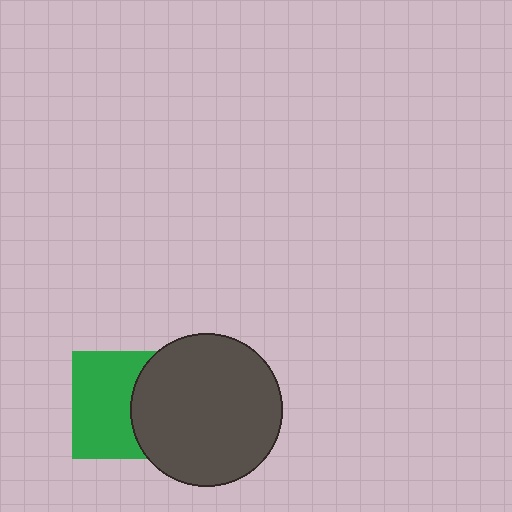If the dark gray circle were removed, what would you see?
You would see the complete green square.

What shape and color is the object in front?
The object in front is a dark gray circle.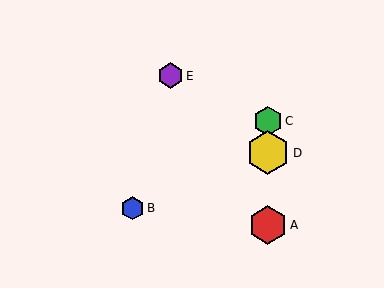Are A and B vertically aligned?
No, A is at x≈268 and B is at x≈132.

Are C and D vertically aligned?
Yes, both are at x≈268.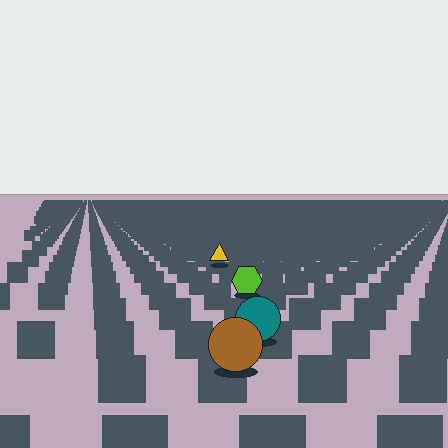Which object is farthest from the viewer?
The yellow triangle is farthest from the viewer. It appears smaller and the ground texture around it is denser.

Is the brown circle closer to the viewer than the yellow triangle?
Yes. The brown circle is closer — you can tell from the texture gradient: the ground texture is coarser near it.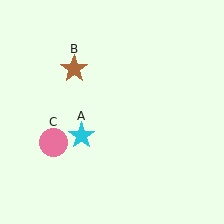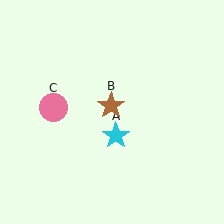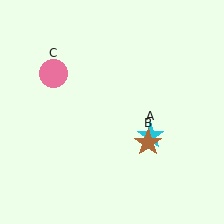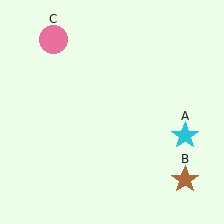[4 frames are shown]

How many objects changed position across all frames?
3 objects changed position: cyan star (object A), brown star (object B), pink circle (object C).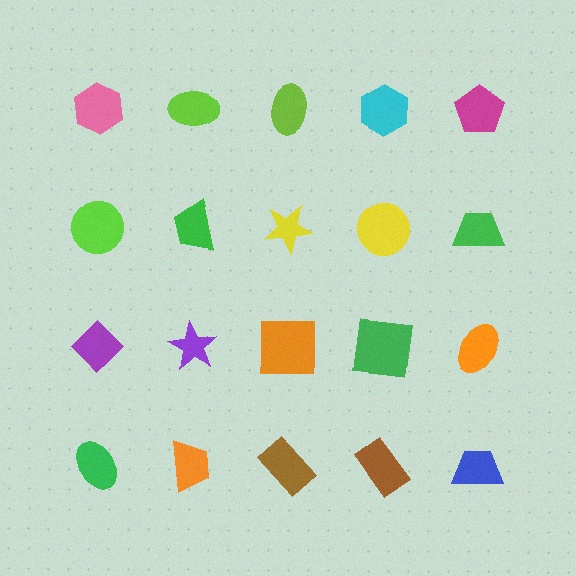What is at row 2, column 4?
A yellow circle.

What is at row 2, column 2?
A green trapezoid.